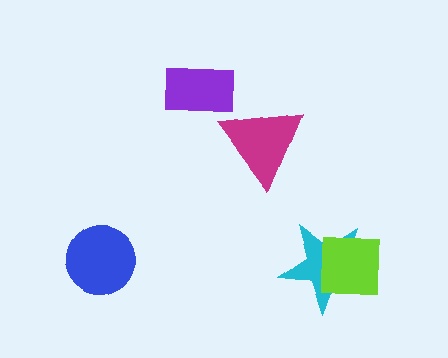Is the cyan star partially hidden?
Yes, it is partially covered by another shape.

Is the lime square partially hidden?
No, no other shape covers it.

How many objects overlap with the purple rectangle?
0 objects overlap with the purple rectangle.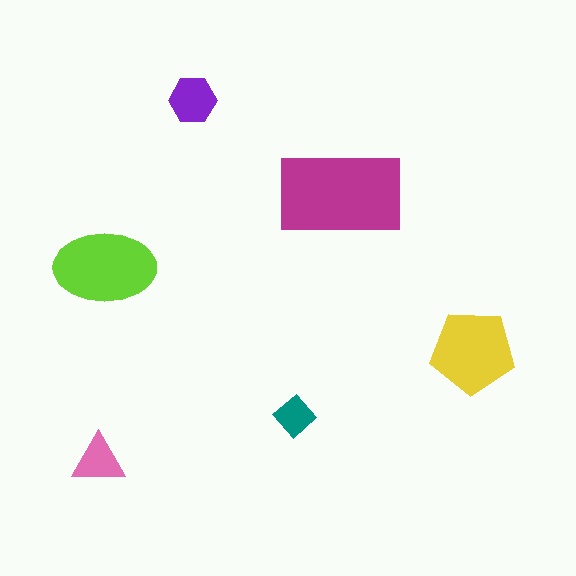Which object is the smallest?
The teal diamond.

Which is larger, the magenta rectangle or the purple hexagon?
The magenta rectangle.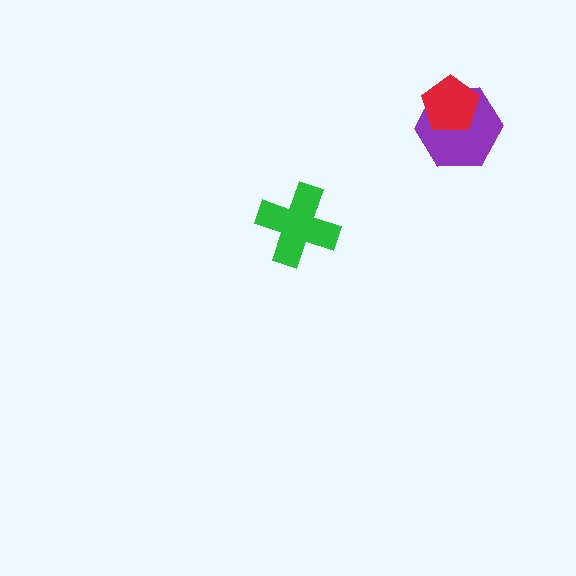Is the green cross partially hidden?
No, no other shape covers it.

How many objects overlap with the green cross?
0 objects overlap with the green cross.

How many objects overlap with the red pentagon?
1 object overlaps with the red pentagon.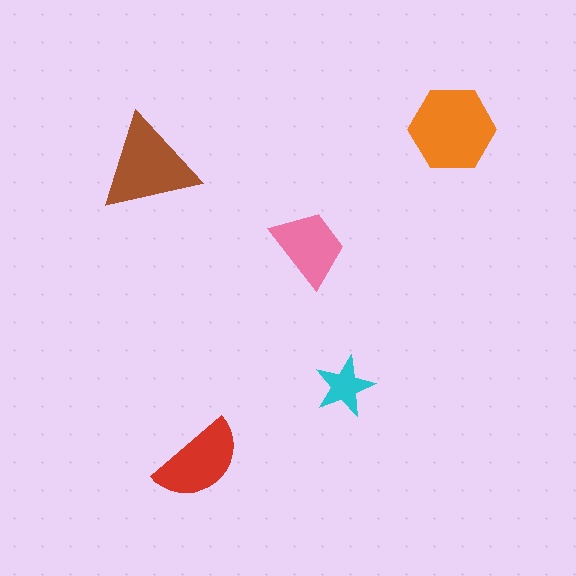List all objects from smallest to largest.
The cyan star, the pink trapezoid, the red semicircle, the brown triangle, the orange hexagon.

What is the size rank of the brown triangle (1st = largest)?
2nd.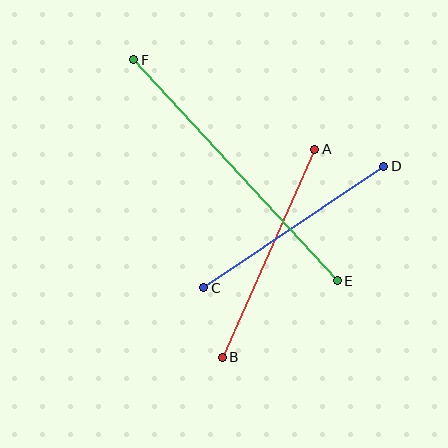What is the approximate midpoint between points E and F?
The midpoint is at approximately (235, 170) pixels.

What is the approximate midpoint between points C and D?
The midpoint is at approximately (294, 227) pixels.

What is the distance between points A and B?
The distance is approximately 228 pixels.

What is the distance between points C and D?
The distance is approximately 217 pixels.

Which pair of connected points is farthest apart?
Points E and F are farthest apart.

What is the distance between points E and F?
The distance is approximately 300 pixels.